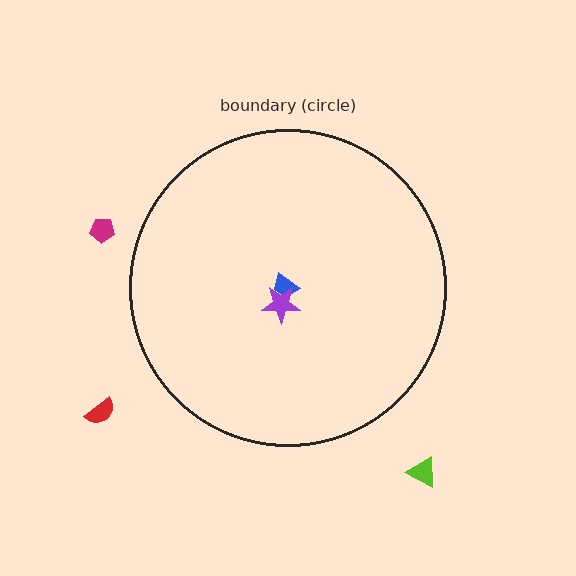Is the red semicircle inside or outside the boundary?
Outside.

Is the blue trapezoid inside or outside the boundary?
Inside.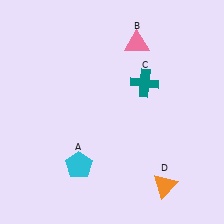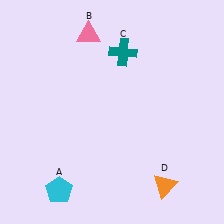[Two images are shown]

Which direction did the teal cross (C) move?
The teal cross (C) moved up.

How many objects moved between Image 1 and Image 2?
3 objects moved between the two images.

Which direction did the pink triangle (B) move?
The pink triangle (B) moved left.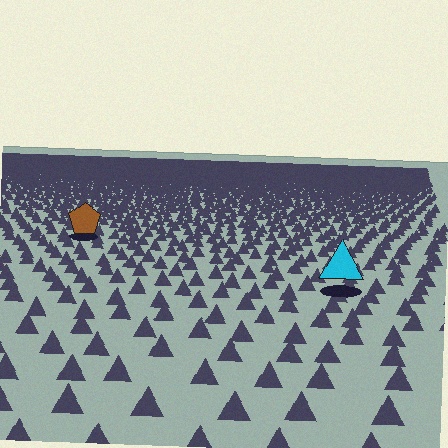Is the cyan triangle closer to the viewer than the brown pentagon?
Yes. The cyan triangle is closer — you can tell from the texture gradient: the ground texture is coarser near it.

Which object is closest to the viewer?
The cyan triangle is closest. The texture marks near it are larger and more spread out.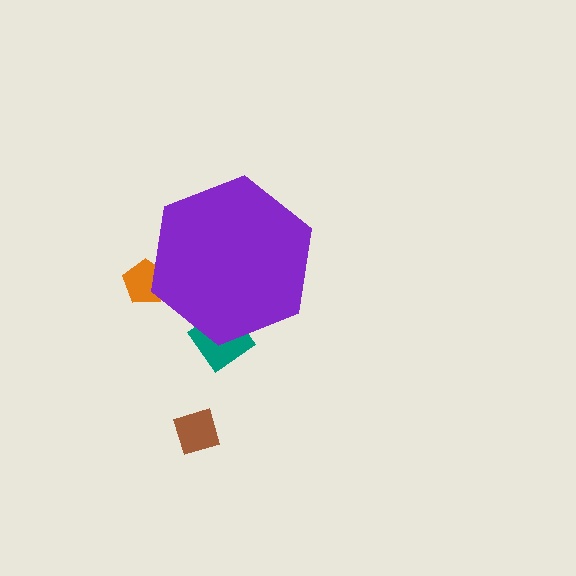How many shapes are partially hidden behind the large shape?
2 shapes are partially hidden.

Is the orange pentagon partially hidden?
Yes, the orange pentagon is partially hidden behind the purple hexagon.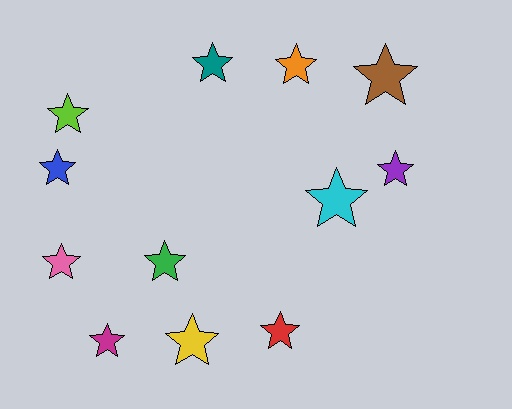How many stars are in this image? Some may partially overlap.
There are 12 stars.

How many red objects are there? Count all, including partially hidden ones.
There is 1 red object.